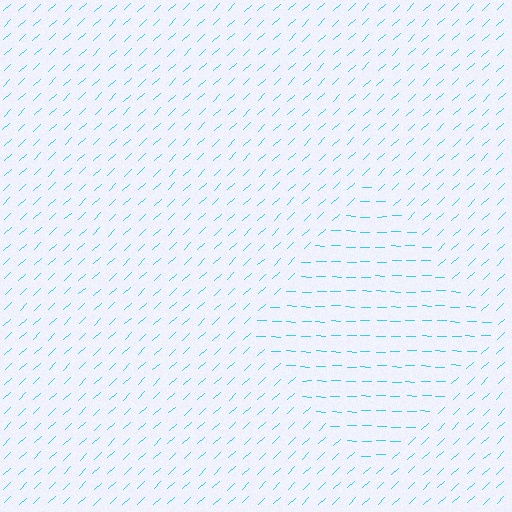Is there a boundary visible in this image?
Yes, there is a texture boundary formed by a change in line orientation.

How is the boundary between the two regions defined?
The boundary is defined purely by a change in line orientation (approximately 45 degrees difference). All lines are the same color and thickness.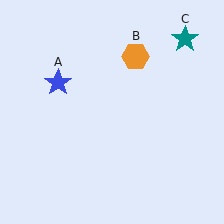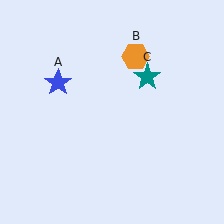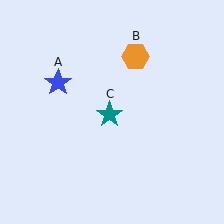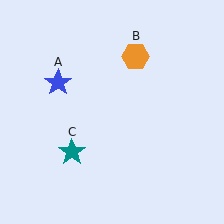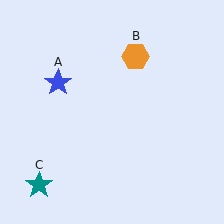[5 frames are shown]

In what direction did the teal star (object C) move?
The teal star (object C) moved down and to the left.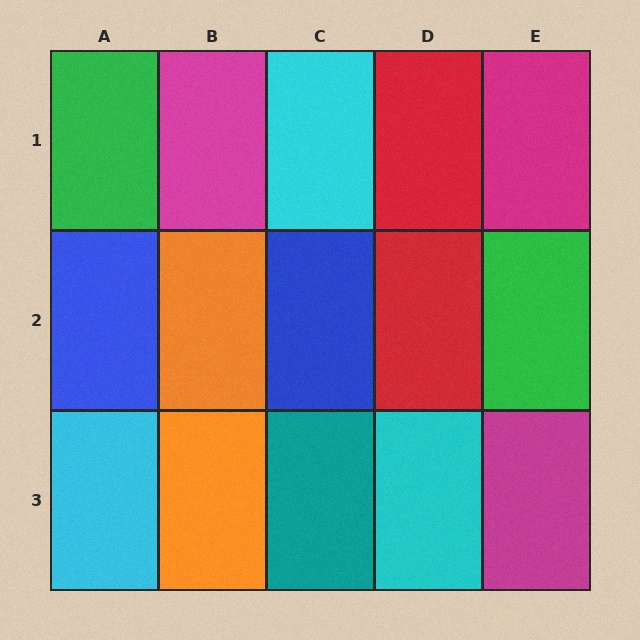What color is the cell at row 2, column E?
Green.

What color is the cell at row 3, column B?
Orange.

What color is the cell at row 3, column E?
Magenta.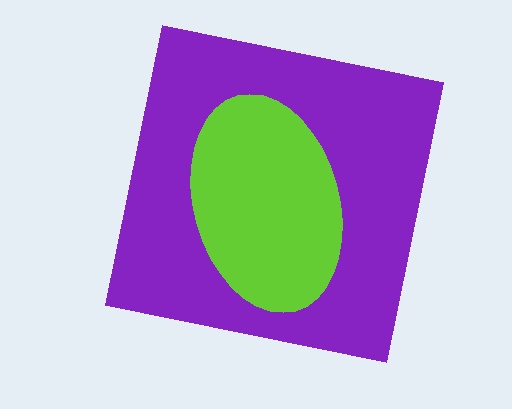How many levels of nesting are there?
2.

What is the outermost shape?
The purple square.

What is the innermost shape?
The lime ellipse.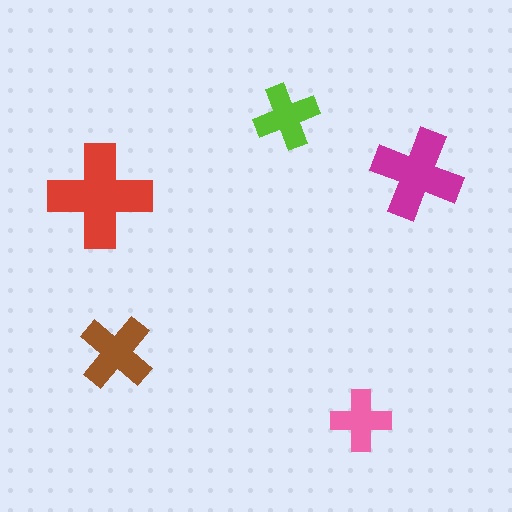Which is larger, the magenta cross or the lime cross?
The magenta one.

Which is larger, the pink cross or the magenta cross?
The magenta one.